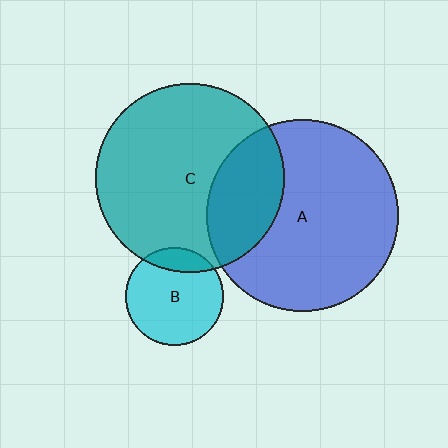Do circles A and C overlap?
Yes.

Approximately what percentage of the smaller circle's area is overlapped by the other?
Approximately 25%.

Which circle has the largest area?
Circle A (blue).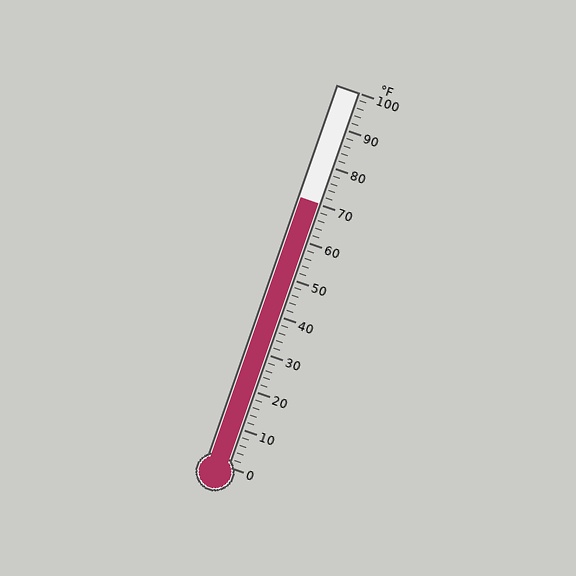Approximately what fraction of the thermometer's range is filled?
The thermometer is filled to approximately 70% of its range.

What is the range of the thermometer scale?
The thermometer scale ranges from 0°F to 100°F.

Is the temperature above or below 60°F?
The temperature is above 60°F.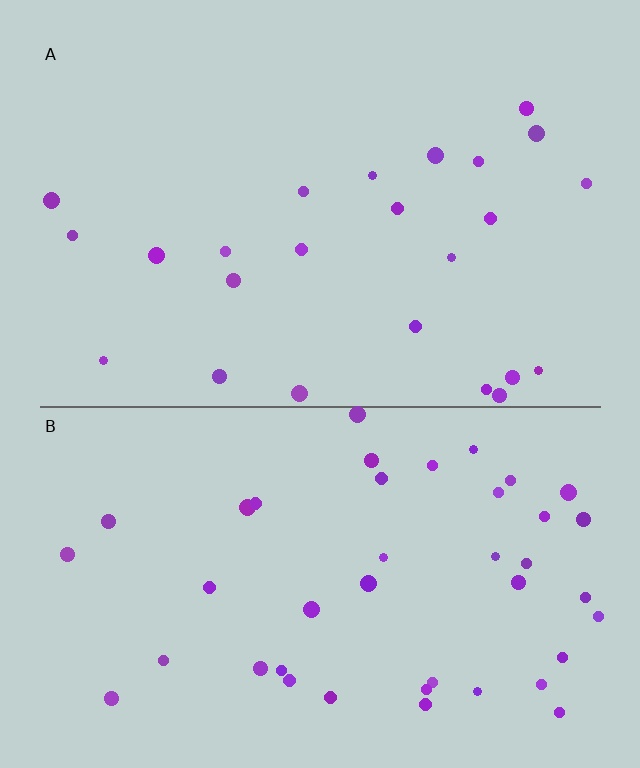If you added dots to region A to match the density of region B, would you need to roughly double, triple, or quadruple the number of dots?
Approximately double.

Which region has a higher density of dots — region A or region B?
B (the bottom).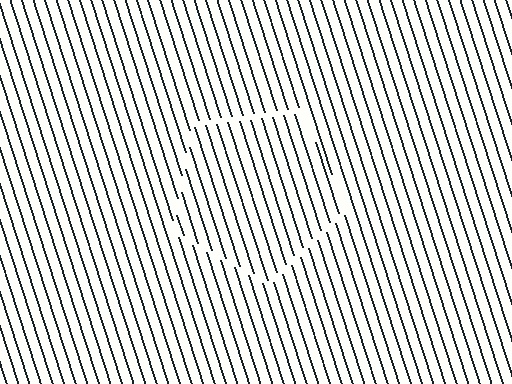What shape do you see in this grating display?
An illusory pentagon. The interior of the shape contains the same grating, shifted by half a period — the contour is defined by the phase discontinuity where line-ends from the inner and outer gratings abut.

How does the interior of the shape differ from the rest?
The interior of the shape contains the same grating, shifted by half a period — the contour is defined by the phase discontinuity where line-ends from the inner and outer gratings abut.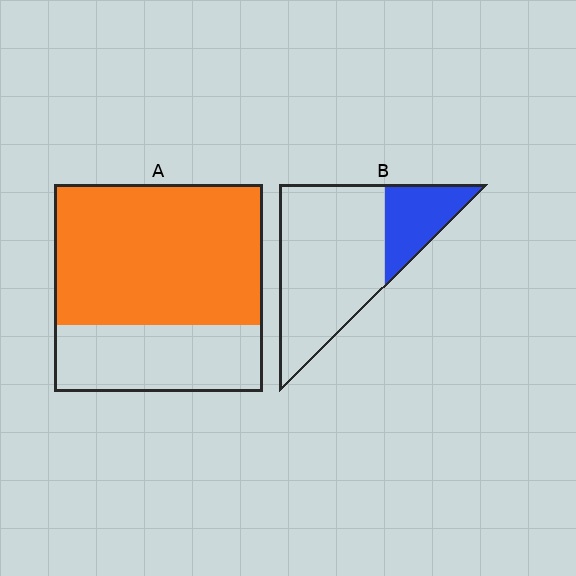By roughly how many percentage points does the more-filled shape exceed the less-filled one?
By roughly 45 percentage points (A over B).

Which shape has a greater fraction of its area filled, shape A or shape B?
Shape A.